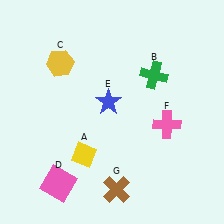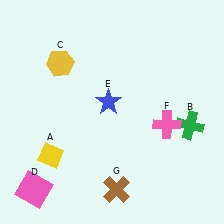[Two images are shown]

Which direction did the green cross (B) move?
The green cross (B) moved down.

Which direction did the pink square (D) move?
The pink square (D) moved left.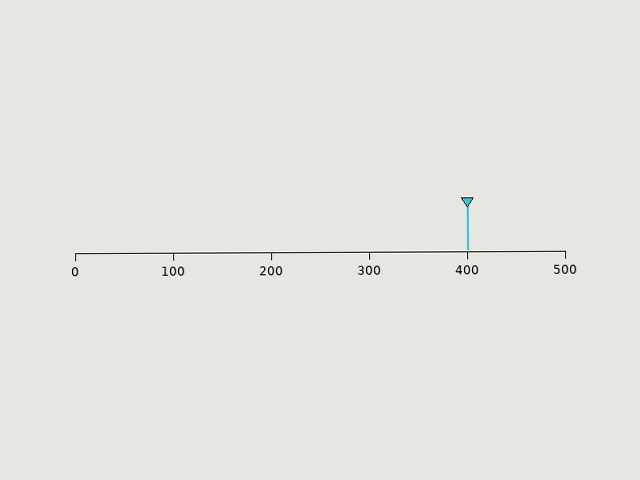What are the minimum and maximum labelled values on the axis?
The axis runs from 0 to 500.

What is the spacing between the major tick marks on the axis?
The major ticks are spaced 100 apart.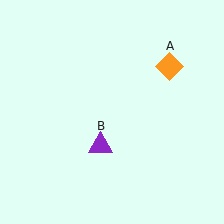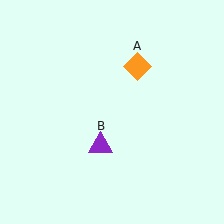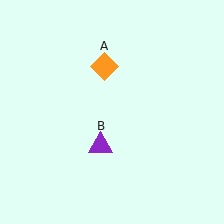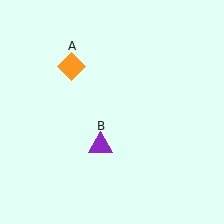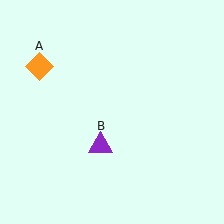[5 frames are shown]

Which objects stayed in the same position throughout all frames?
Purple triangle (object B) remained stationary.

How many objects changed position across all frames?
1 object changed position: orange diamond (object A).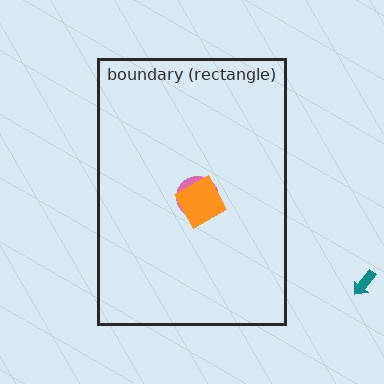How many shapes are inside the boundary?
2 inside, 1 outside.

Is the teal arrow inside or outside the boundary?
Outside.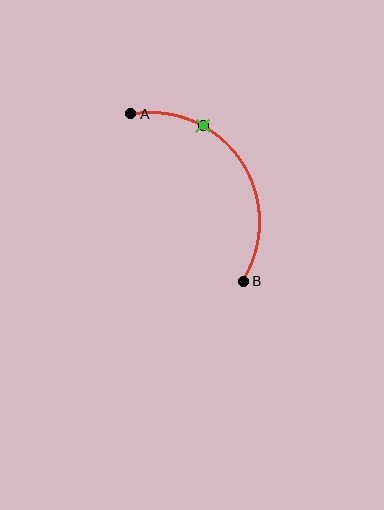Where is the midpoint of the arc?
The arc midpoint is the point on the curve farthest from the straight line joining A and B. It sits above and to the right of that line.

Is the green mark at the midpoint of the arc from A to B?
No. The green mark lies on the arc but is closer to endpoint A. The arc midpoint would be at the point on the curve equidistant along the arc from both A and B.